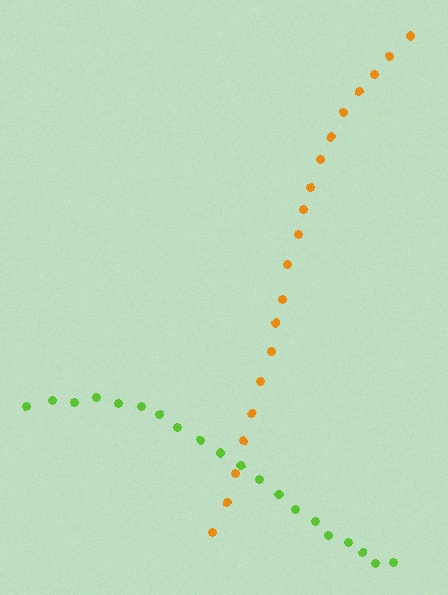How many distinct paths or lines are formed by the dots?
There are 2 distinct paths.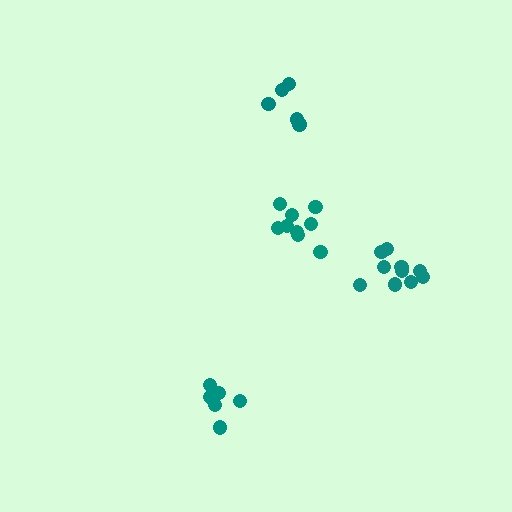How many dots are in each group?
Group 1: 10 dots, Group 2: 9 dots, Group 3: 5 dots, Group 4: 9 dots (33 total).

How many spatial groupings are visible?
There are 4 spatial groupings.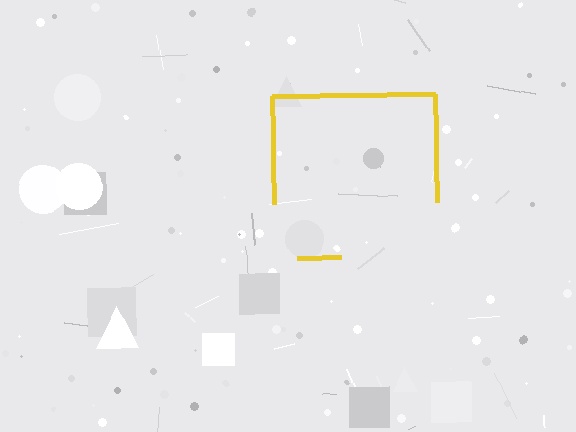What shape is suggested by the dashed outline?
The dashed outline suggests a square.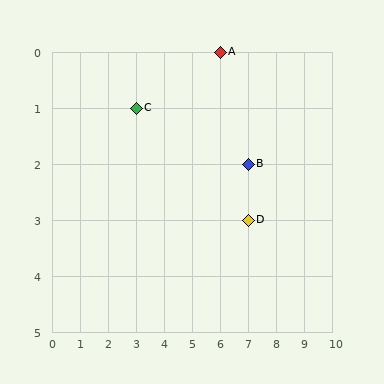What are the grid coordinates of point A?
Point A is at grid coordinates (6, 0).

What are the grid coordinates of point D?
Point D is at grid coordinates (7, 3).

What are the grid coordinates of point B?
Point B is at grid coordinates (7, 2).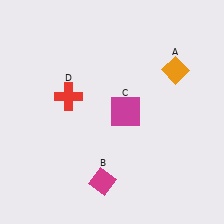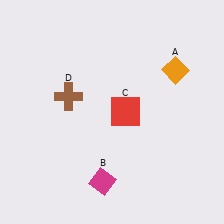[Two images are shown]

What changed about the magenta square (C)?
In Image 1, C is magenta. In Image 2, it changed to red.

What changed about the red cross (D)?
In Image 1, D is red. In Image 2, it changed to brown.